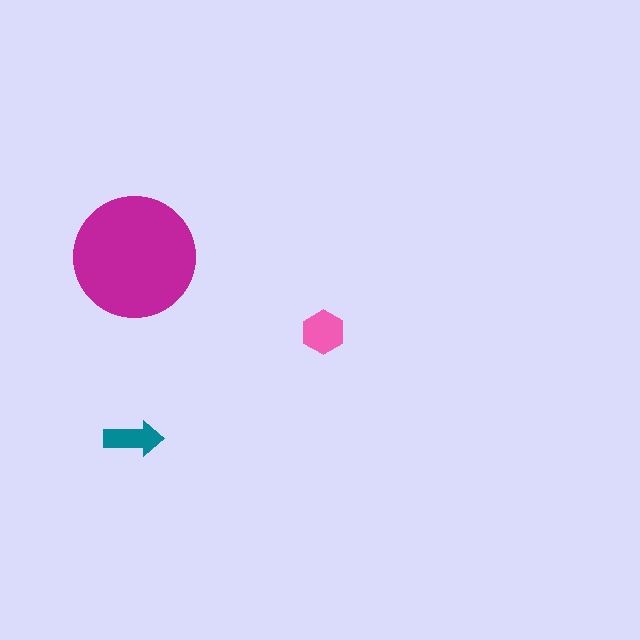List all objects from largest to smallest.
The magenta circle, the pink hexagon, the teal arrow.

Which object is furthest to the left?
The teal arrow is leftmost.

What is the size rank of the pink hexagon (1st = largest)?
2nd.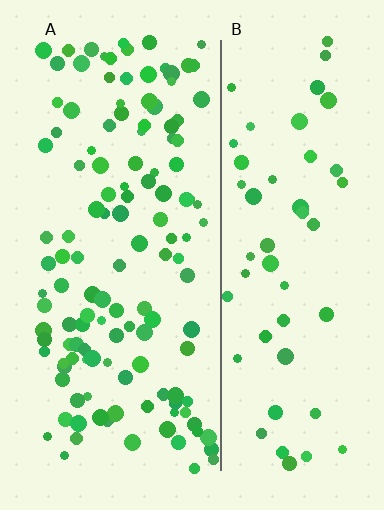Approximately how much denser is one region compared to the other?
Approximately 2.3× — region A over region B.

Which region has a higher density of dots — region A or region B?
A (the left).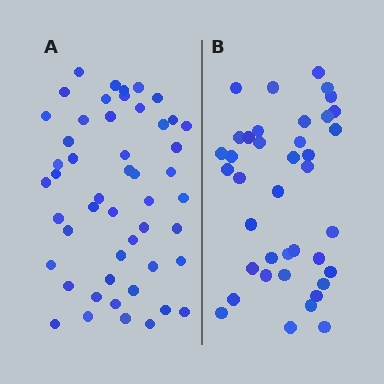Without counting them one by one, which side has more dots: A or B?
Region A (the left region) has more dots.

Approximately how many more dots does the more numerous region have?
Region A has roughly 12 or so more dots than region B.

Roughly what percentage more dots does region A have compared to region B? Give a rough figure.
About 30% more.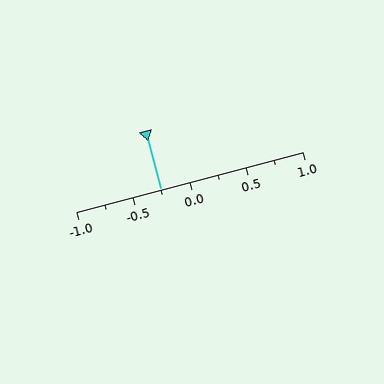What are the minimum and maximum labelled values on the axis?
The axis runs from -1.0 to 1.0.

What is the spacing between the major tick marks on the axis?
The major ticks are spaced 0.5 apart.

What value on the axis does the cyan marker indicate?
The marker indicates approximately -0.25.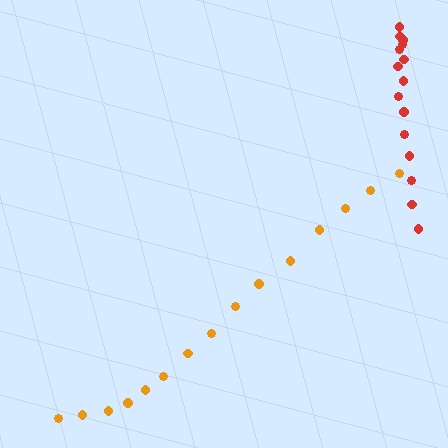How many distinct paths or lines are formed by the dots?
There are 2 distinct paths.